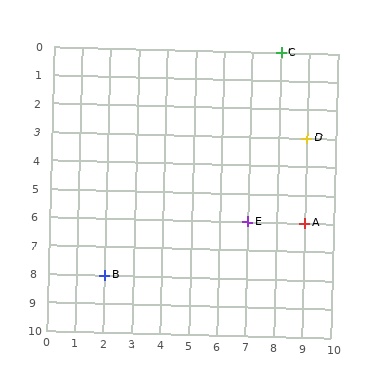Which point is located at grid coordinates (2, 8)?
Point B is at (2, 8).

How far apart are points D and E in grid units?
Points D and E are 2 columns and 3 rows apart (about 3.6 grid units diagonally).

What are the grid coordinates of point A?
Point A is at grid coordinates (9, 6).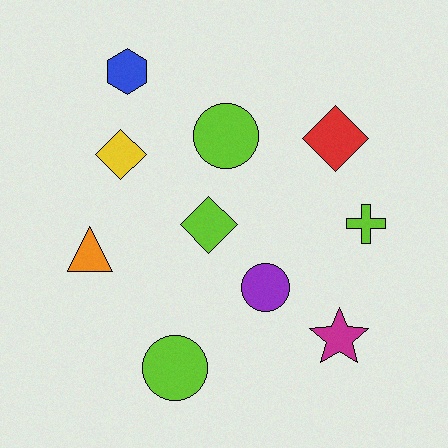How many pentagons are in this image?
There are no pentagons.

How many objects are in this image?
There are 10 objects.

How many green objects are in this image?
There are no green objects.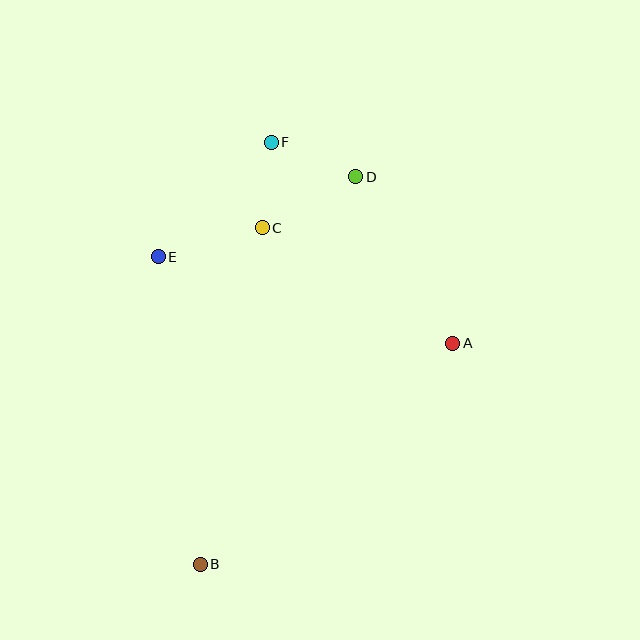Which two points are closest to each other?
Points C and F are closest to each other.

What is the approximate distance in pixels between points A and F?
The distance between A and F is approximately 271 pixels.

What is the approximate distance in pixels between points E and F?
The distance between E and F is approximately 161 pixels.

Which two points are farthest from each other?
Points B and F are farthest from each other.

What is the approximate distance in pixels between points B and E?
The distance between B and E is approximately 311 pixels.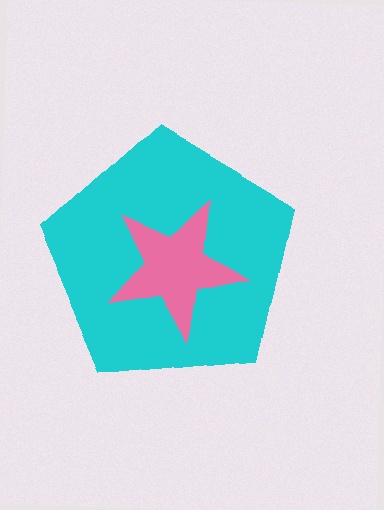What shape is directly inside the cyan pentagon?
The pink star.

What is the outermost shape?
The cyan pentagon.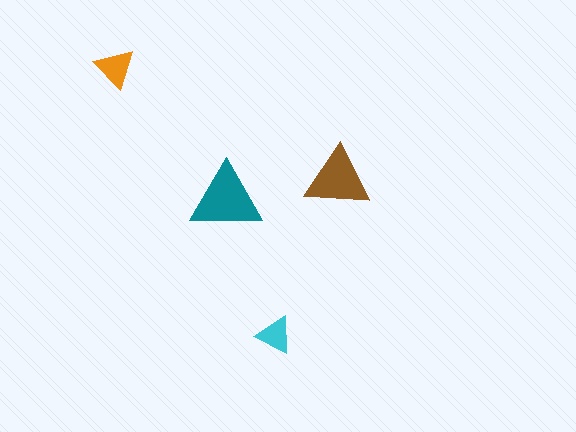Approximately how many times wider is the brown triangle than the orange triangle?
About 1.5 times wider.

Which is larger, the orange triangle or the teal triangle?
The teal one.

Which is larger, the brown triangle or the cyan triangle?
The brown one.